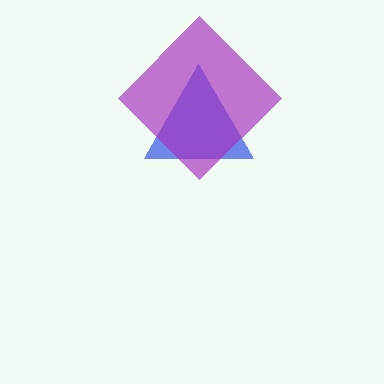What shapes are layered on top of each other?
The layered shapes are: a blue triangle, a purple diamond.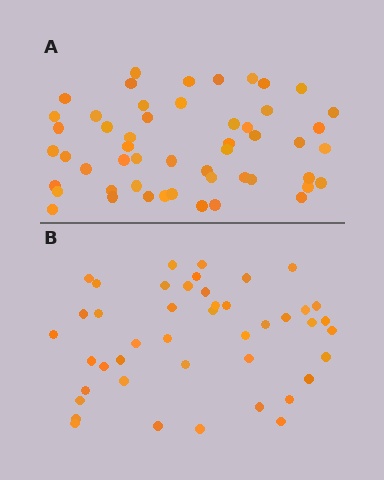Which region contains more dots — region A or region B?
Region A (the top region) has more dots.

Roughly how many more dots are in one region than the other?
Region A has roughly 8 or so more dots than region B.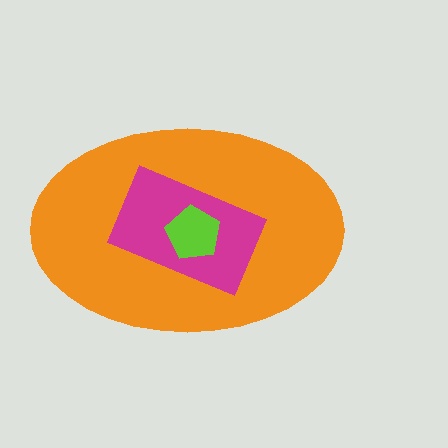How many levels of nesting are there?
3.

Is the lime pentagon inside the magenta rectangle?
Yes.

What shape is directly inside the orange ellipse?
The magenta rectangle.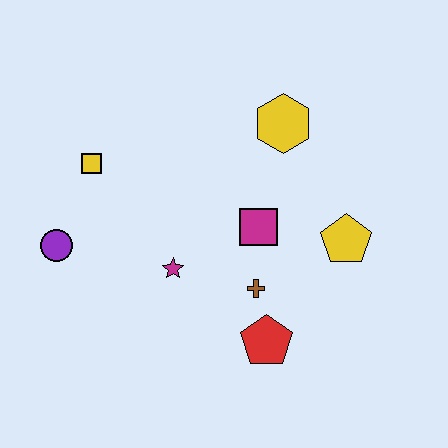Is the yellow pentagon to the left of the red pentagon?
No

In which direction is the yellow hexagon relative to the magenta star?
The yellow hexagon is above the magenta star.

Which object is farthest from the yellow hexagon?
The purple circle is farthest from the yellow hexagon.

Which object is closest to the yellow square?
The purple circle is closest to the yellow square.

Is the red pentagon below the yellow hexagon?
Yes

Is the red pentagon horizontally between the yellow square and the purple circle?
No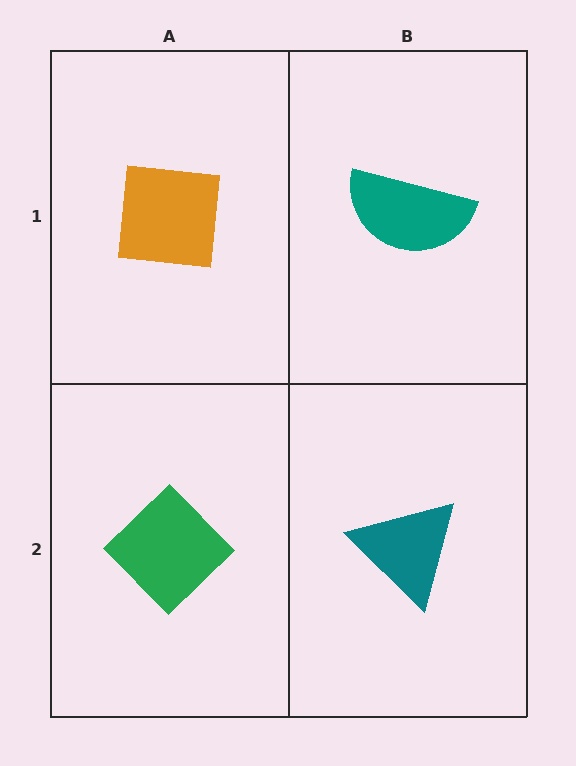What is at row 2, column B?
A teal triangle.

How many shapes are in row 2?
2 shapes.